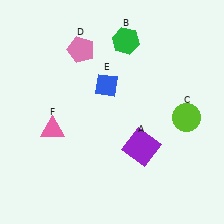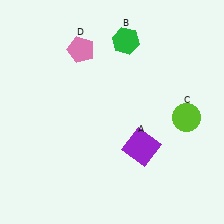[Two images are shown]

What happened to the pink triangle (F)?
The pink triangle (F) was removed in Image 2. It was in the bottom-left area of Image 1.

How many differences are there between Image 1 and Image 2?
There are 2 differences between the two images.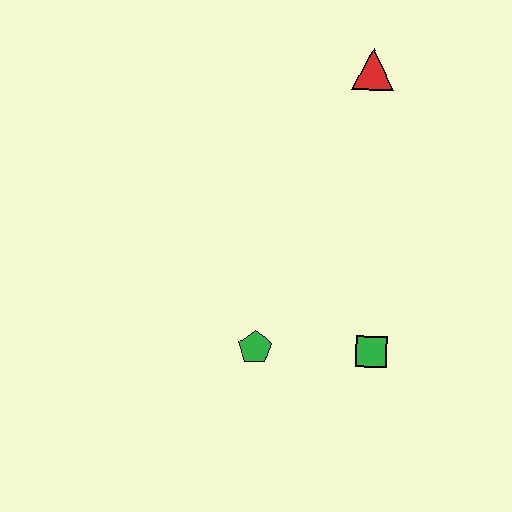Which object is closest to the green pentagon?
The green square is closest to the green pentagon.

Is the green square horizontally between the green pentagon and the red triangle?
No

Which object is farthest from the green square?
The red triangle is farthest from the green square.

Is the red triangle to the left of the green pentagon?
No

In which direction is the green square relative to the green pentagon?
The green square is to the right of the green pentagon.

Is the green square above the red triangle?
No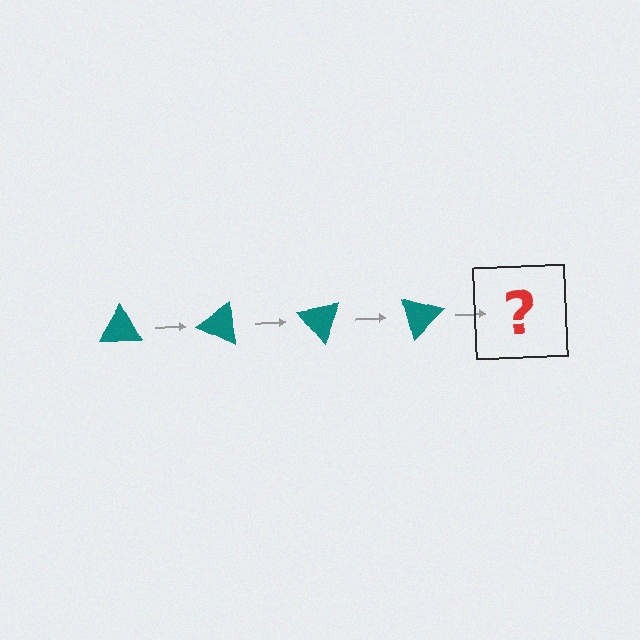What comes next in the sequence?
The next element should be a teal triangle rotated 100 degrees.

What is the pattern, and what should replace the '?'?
The pattern is that the triangle rotates 25 degrees each step. The '?' should be a teal triangle rotated 100 degrees.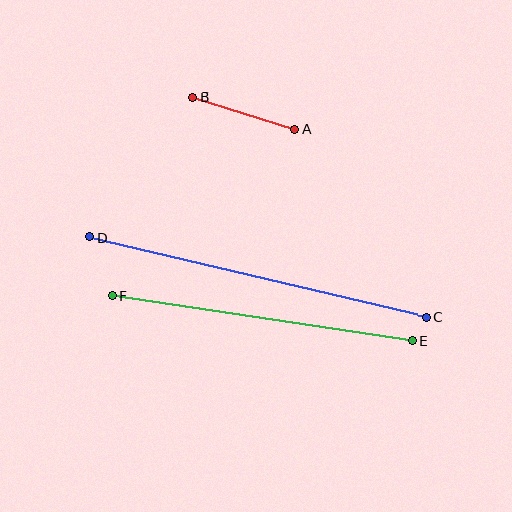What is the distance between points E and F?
The distance is approximately 303 pixels.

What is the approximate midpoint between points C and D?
The midpoint is at approximately (258, 277) pixels.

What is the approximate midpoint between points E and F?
The midpoint is at approximately (262, 318) pixels.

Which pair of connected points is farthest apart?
Points C and D are farthest apart.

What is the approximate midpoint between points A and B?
The midpoint is at approximately (244, 113) pixels.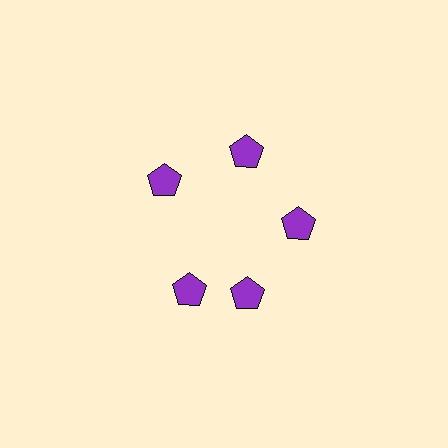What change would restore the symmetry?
The symmetry would be restored by rotating it back into even spacing with its neighbors so that all 5 pentagons sit at equal angles and equal distance from the center.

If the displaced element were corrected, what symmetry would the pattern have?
It would have 5-fold rotational symmetry — the pattern would map onto itself every 72 degrees.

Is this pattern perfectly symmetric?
No. The 5 purple pentagons are arranged in a ring, but one element near the 8 o'clock position is rotated out of alignment along the ring, breaking the 5-fold rotational symmetry.